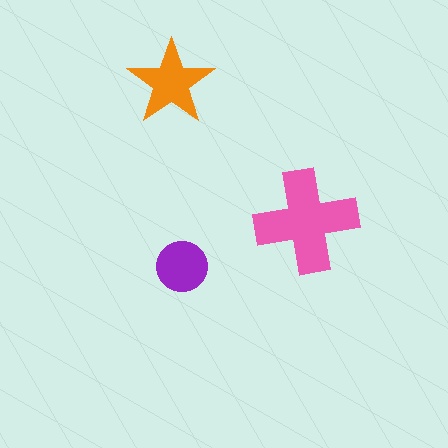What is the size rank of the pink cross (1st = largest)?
1st.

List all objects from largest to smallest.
The pink cross, the orange star, the purple circle.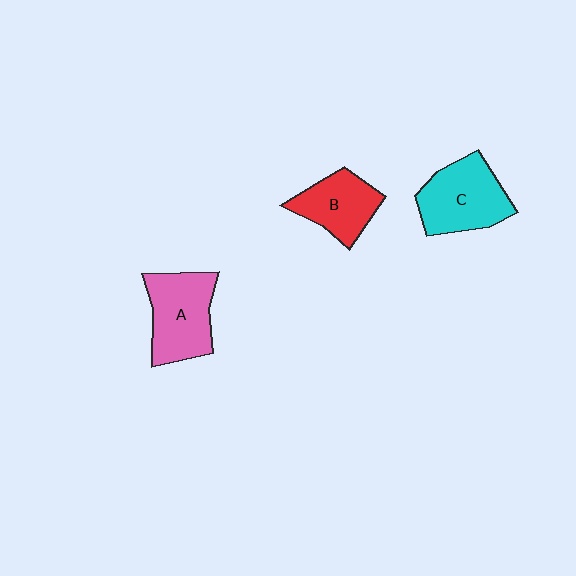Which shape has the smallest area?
Shape B (red).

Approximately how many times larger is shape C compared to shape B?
Approximately 1.3 times.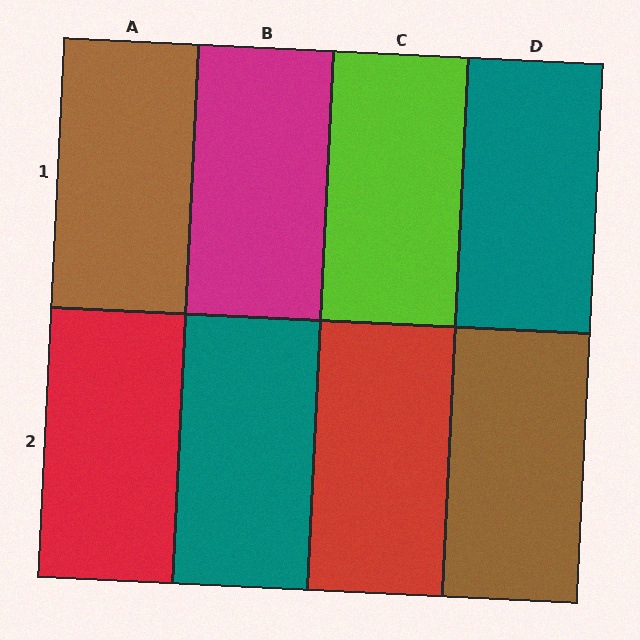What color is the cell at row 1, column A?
Brown.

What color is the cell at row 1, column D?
Teal.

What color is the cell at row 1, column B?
Magenta.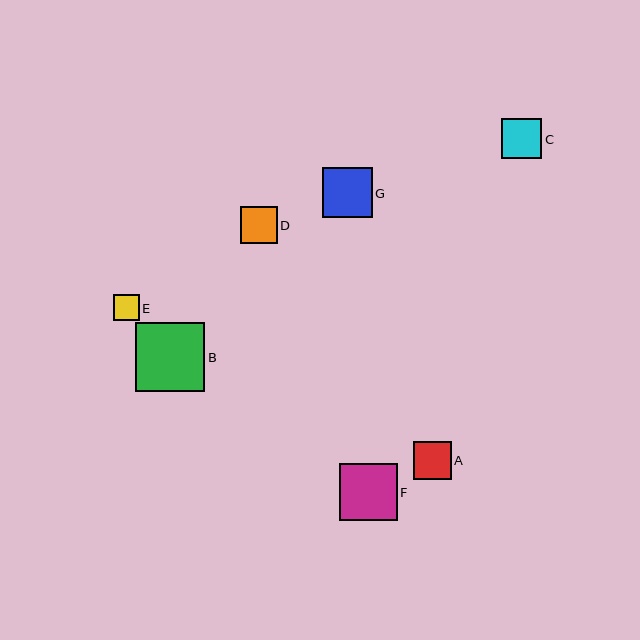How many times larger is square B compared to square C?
Square B is approximately 1.7 times the size of square C.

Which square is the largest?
Square B is the largest with a size of approximately 69 pixels.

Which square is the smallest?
Square E is the smallest with a size of approximately 26 pixels.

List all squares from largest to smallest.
From largest to smallest: B, F, G, C, A, D, E.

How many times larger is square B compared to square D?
Square B is approximately 1.9 times the size of square D.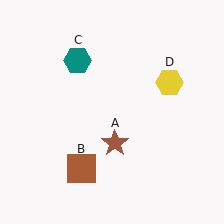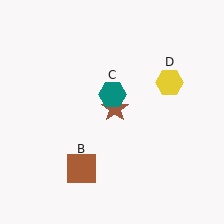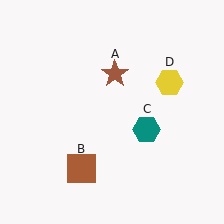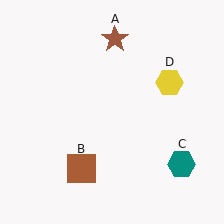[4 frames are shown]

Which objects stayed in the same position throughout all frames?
Brown square (object B) and yellow hexagon (object D) remained stationary.